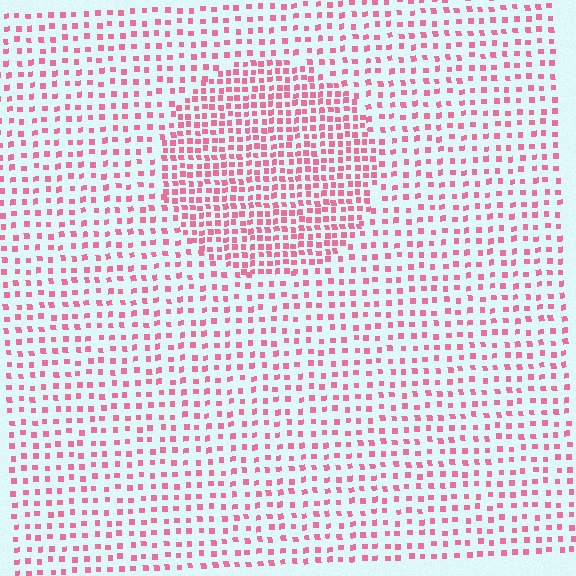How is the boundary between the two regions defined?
The boundary is defined by a change in element density (approximately 1.9x ratio). All elements are the same color, size, and shape.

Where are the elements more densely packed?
The elements are more densely packed inside the circle boundary.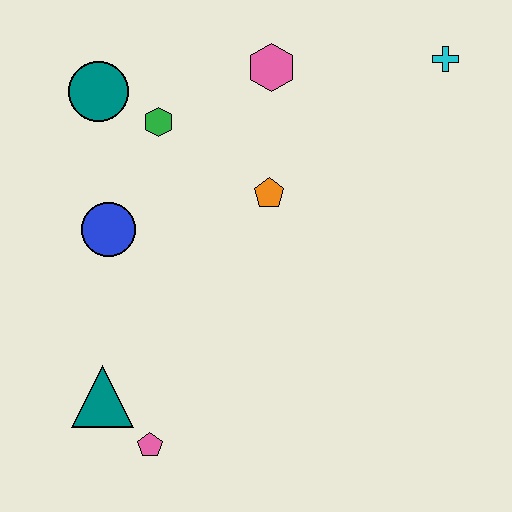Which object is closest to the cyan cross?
The pink hexagon is closest to the cyan cross.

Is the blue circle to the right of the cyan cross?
No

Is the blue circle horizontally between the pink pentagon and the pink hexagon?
No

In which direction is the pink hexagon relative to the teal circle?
The pink hexagon is to the right of the teal circle.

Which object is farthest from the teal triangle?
The cyan cross is farthest from the teal triangle.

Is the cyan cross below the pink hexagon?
No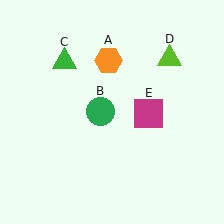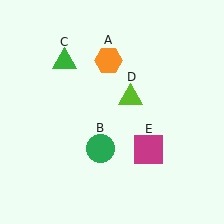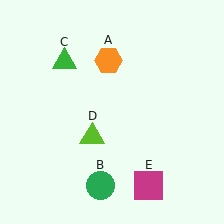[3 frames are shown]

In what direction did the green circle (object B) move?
The green circle (object B) moved down.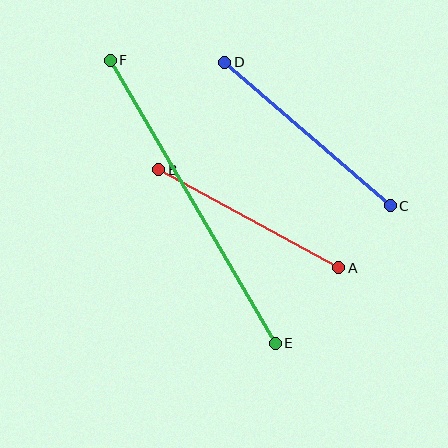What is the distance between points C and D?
The distance is approximately 219 pixels.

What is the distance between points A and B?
The distance is approximately 205 pixels.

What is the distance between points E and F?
The distance is approximately 327 pixels.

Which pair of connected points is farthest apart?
Points E and F are farthest apart.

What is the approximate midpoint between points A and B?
The midpoint is at approximately (249, 219) pixels.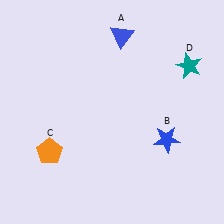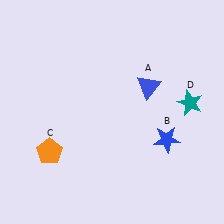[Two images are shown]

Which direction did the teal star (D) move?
The teal star (D) moved down.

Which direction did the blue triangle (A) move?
The blue triangle (A) moved down.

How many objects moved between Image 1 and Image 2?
2 objects moved between the two images.